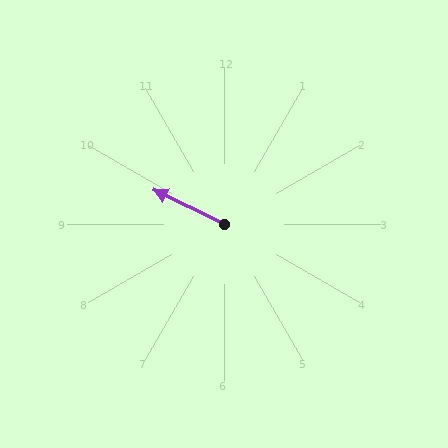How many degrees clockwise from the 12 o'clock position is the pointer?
Approximately 296 degrees.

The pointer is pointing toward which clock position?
Roughly 10 o'clock.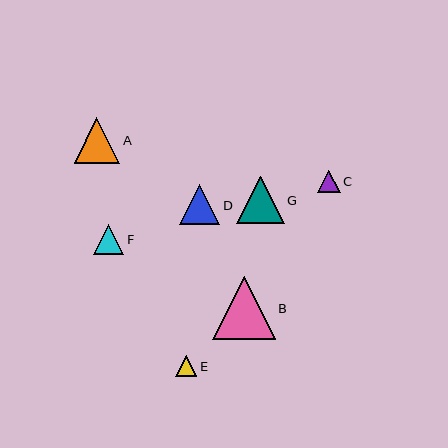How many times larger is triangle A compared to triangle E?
Triangle A is approximately 2.2 times the size of triangle E.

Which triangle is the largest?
Triangle B is the largest with a size of approximately 63 pixels.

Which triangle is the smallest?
Triangle E is the smallest with a size of approximately 21 pixels.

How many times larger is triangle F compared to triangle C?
Triangle F is approximately 1.3 times the size of triangle C.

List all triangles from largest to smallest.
From largest to smallest: B, G, A, D, F, C, E.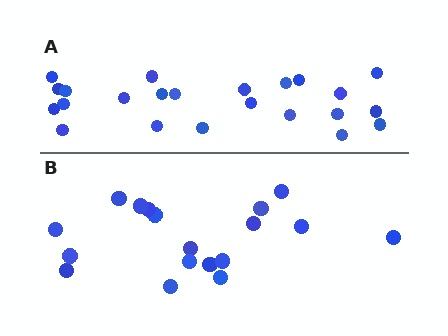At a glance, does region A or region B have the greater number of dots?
Region A (the top region) has more dots.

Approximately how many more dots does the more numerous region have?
Region A has about 5 more dots than region B.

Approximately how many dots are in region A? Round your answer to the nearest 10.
About 20 dots. (The exact count is 23, which rounds to 20.)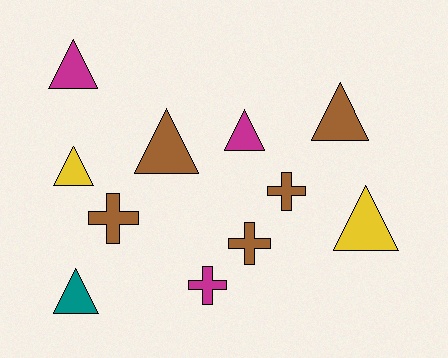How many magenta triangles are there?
There are 2 magenta triangles.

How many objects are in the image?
There are 11 objects.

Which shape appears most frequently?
Triangle, with 7 objects.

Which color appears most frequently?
Brown, with 5 objects.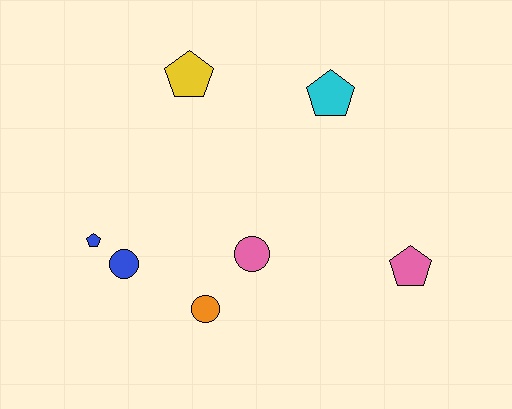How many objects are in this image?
There are 7 objects.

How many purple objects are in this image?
There are no purple objects.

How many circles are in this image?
There are 3 circles.